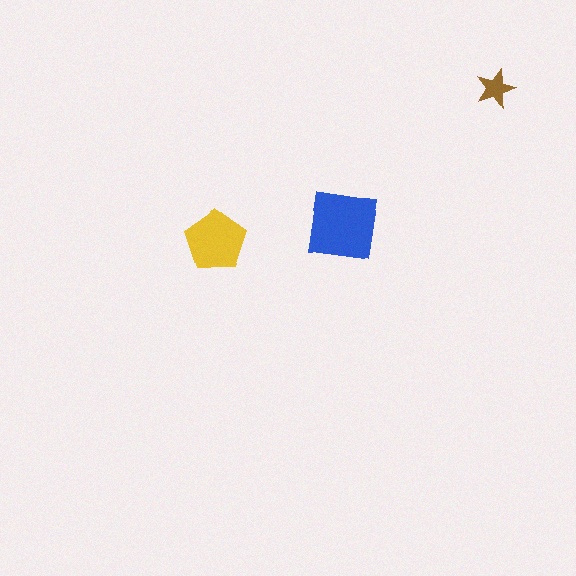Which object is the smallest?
The brown star.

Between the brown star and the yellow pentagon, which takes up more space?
The yellow pentagon.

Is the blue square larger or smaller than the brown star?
Larger.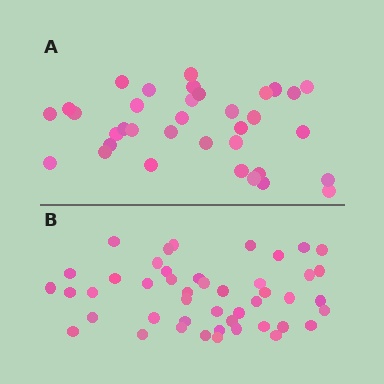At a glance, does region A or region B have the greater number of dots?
Region B (the bottom region) has more dots.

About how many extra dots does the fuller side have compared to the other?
Region B has roughly 12 or so more dots than region A.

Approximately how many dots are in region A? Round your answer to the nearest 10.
About 40 dots. (The exact count is 35, which rounds to 40.)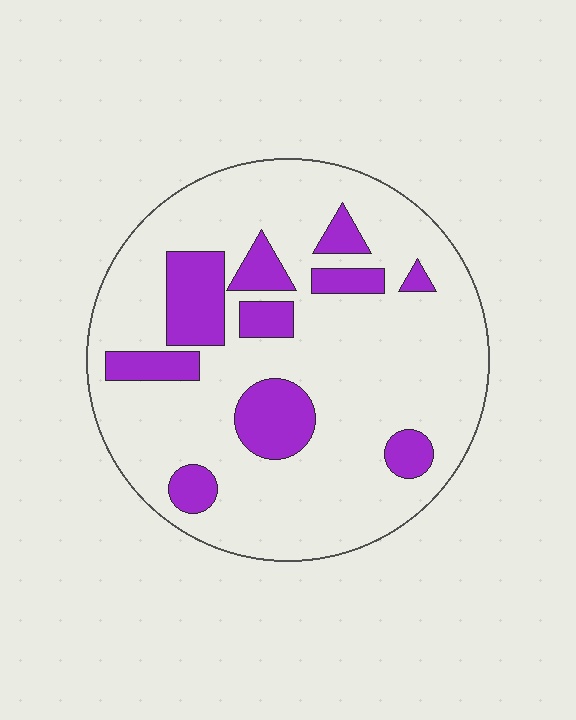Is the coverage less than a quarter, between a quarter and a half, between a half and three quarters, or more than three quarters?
Less than a quarter.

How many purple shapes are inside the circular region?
10.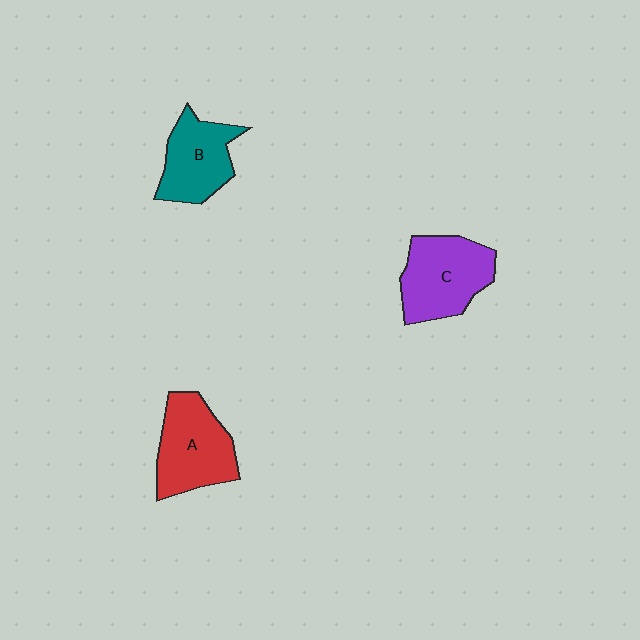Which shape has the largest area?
Shape C (purple).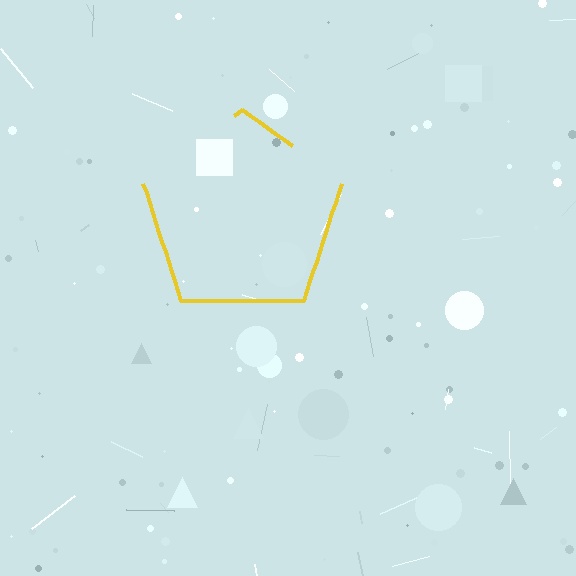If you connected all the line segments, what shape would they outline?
They would outline a pentagon.